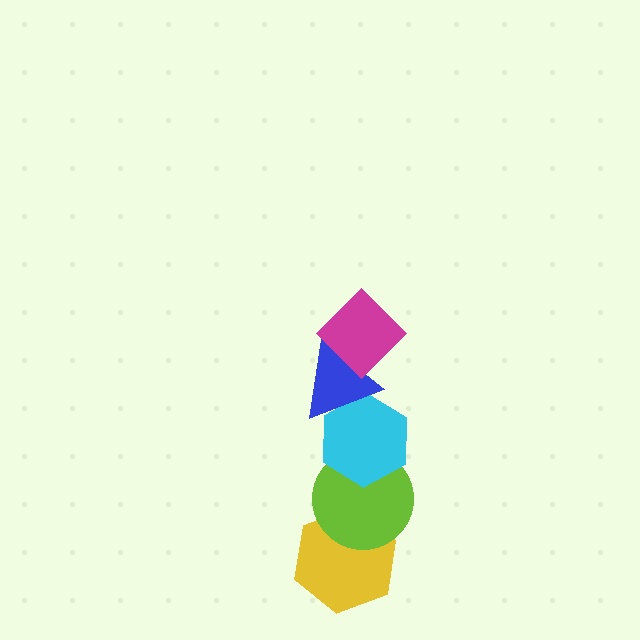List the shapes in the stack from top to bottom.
From top to bottom: the magenta diamond, the blue triangle, the cyan hexagon, the lime circle, the yellow hexagon.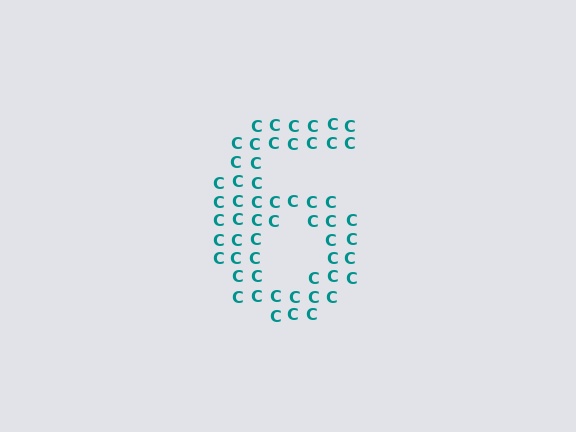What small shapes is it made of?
It is made of small letter C's.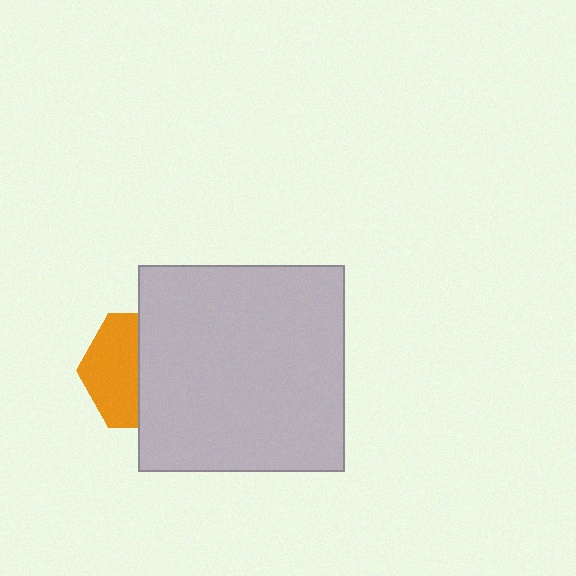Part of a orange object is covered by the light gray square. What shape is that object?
It is a hexagon.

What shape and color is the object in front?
The object in front is a light gray square.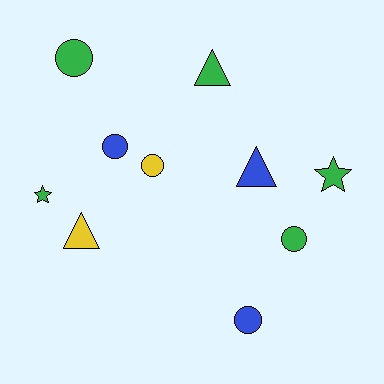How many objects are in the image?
There are 10 objects.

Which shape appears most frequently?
Circle, with 5 objects.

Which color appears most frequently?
Green, with 5 objects.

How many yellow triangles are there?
There is 1 yellow triangle.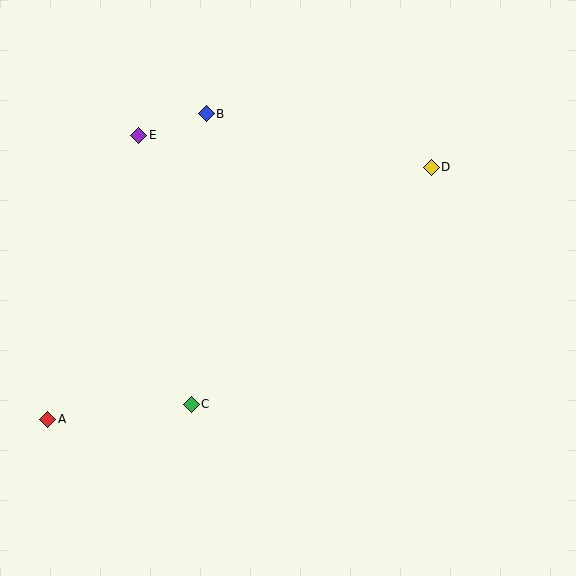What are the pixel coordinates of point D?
Point D is at (431, 167).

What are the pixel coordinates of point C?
Point C is at (191, 404).